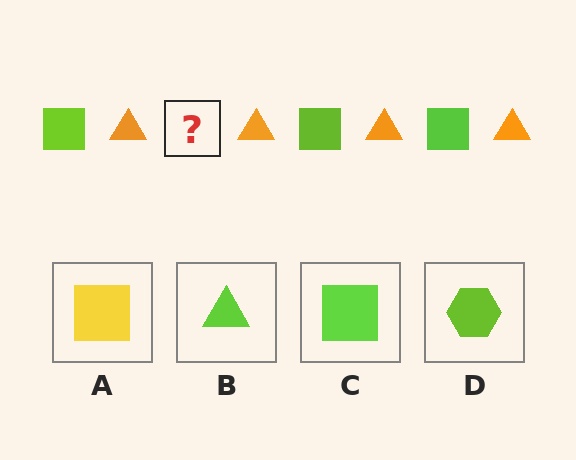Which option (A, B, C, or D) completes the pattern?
C.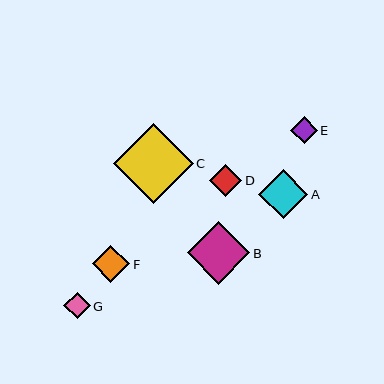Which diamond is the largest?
Diamond C is the largest with a size of approximately 80 pixels.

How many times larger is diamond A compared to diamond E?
Diamond A is approximately 1.8 times the size of diamond E.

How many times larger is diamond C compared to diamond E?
Diamond C is approximately 3.0 times the size of diamond E.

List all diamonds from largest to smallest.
From largest to smallest: C, B, A, F, D, E, G.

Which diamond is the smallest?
Diamond G is the smallest with a size of approximately 26 pixels.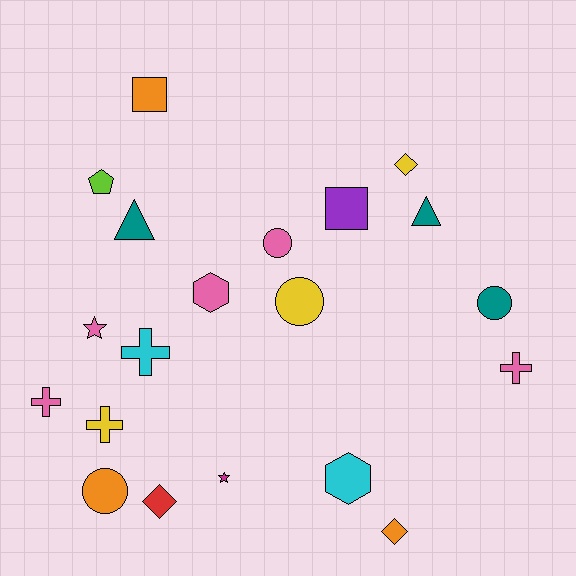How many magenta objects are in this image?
There is 1 magenta object.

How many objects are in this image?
There are 20 objects.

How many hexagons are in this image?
There are 2 hexagons.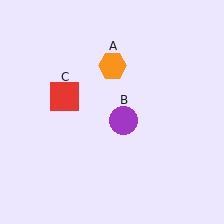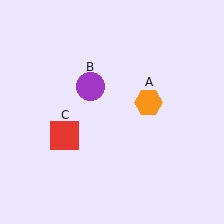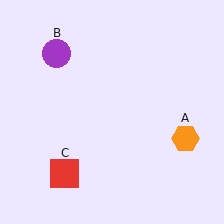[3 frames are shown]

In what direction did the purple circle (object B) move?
The purple circle (object B) moved up and to the left.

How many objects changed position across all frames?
3 objects changed position: orange hexagon (object A), purple circle (object B), red square (object C).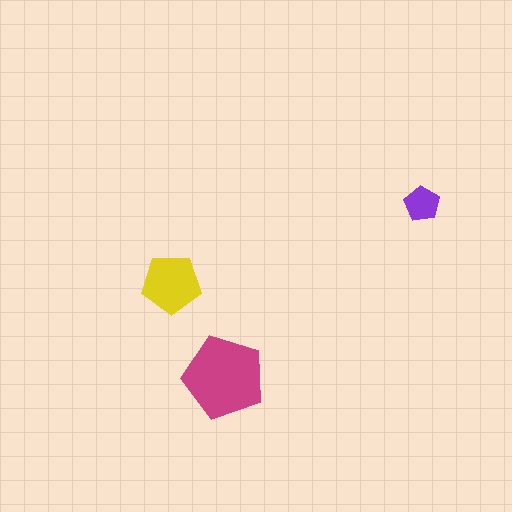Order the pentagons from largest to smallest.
the magenta one, the yellow one, the purple one.